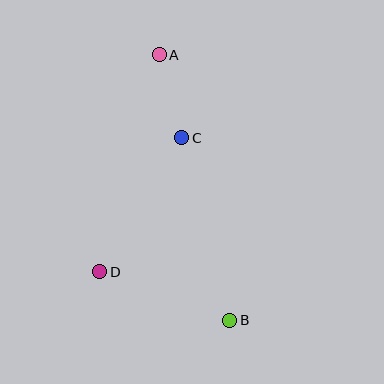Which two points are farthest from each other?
Points A and B are farthest from each other.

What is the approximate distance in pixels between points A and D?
The distance between A and D is approximately 225 pixels.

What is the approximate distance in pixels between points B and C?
The distance between B and C is approximately 189 pixels.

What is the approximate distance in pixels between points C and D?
The distance between C and D is approximately 157 pixels.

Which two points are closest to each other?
Points A and C are closest to each other.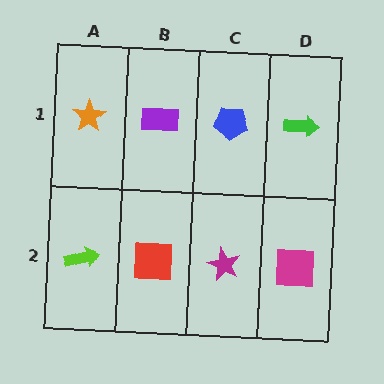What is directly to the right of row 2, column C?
A magenta square.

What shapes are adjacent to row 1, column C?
A magenta star (row 2, column C), a purple rectangle (row 1, column B), a green arrow (row 1, column D).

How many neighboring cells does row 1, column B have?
3.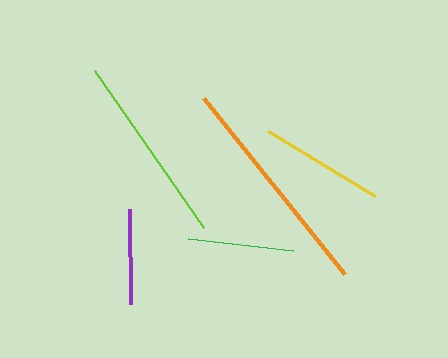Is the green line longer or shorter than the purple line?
The green line is longer than the purple line.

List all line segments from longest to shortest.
From longest to shortest: orange, lime, yellow, green, purple.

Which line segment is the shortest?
The purple line is the shortest at approximately 95 pixels.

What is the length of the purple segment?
The purple segment is approximately 95 pixels long.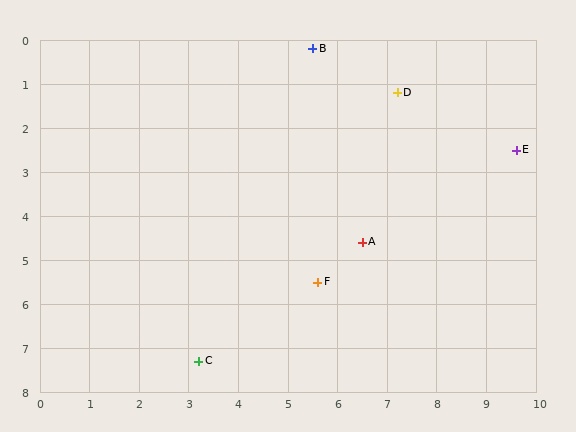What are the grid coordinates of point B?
Point B is at approximately (5.5, 0.2).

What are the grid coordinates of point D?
Point D is at approximately (7.2, 1.2).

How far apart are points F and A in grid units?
Points F and A are about 1.3 grid units apart.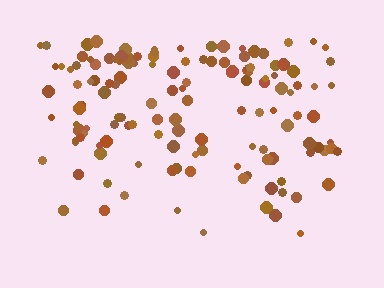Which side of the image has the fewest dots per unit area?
The bottom.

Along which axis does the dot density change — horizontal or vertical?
Vertical.